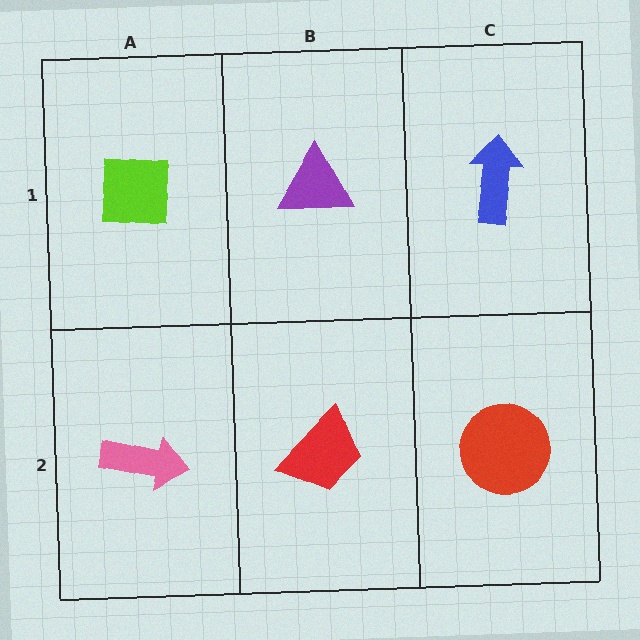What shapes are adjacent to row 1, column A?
A pink arrow (row 2, column A), a purple triangle (row 1, column B).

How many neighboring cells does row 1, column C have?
2.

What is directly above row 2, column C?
A blue arrow.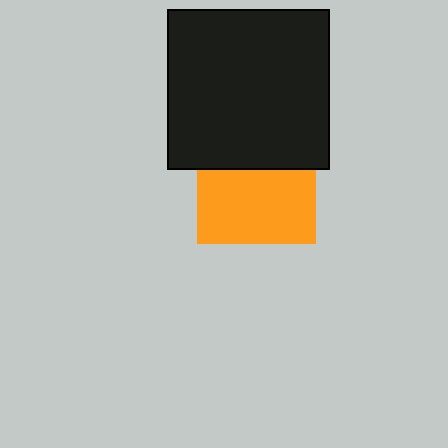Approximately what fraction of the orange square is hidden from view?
Roughly 37% of the orange square is hidden behind the black rectangle.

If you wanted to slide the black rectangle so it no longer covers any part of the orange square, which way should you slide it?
Slide it up — that is the most direct way to separate the two shapes.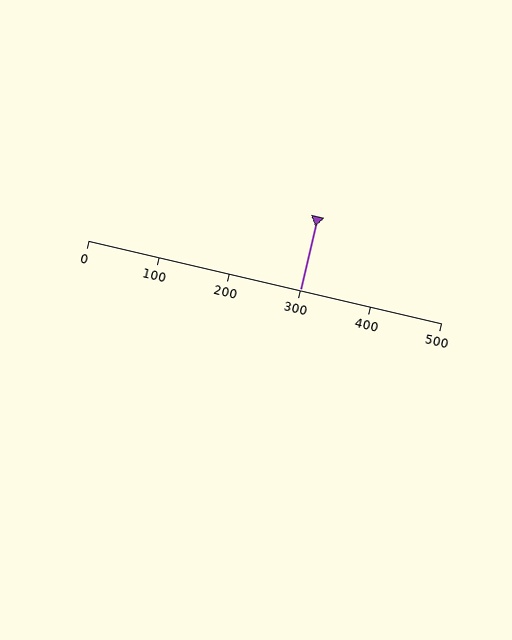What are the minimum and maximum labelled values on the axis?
The axis runs from 0 to 500.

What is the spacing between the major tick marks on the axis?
The major ticks are spaced 100 apart.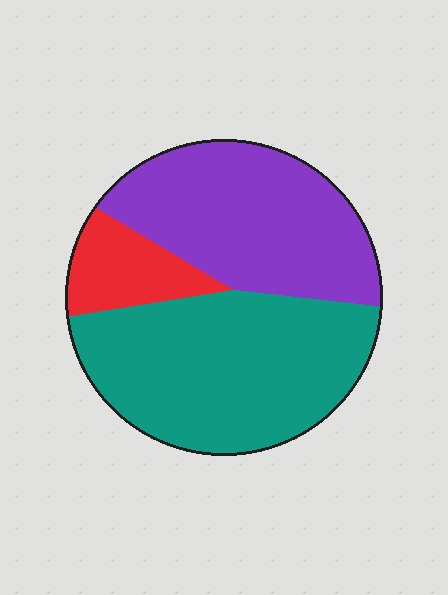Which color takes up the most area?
Teal, at roughly 50%.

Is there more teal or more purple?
Teal.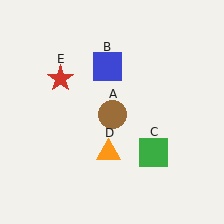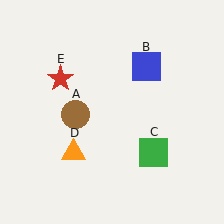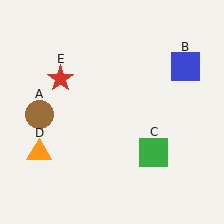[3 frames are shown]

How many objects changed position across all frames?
3 objects changed position: brown circle (object A), blue square (object B), orange triangle (object D).